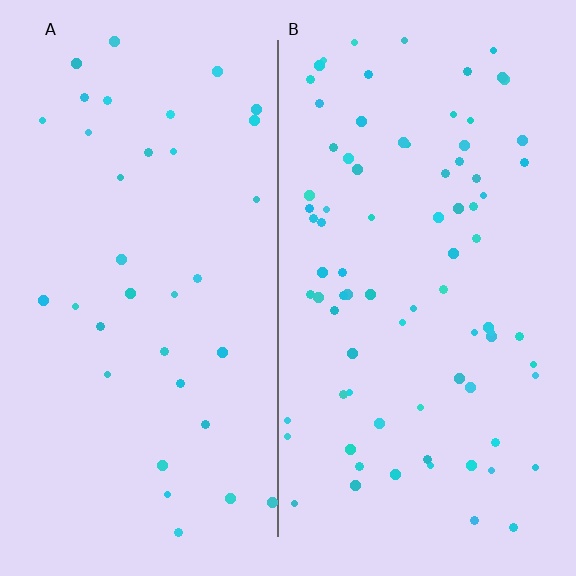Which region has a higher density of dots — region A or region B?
B (the right).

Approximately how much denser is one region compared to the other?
Approximately 2.3× — region B over region A.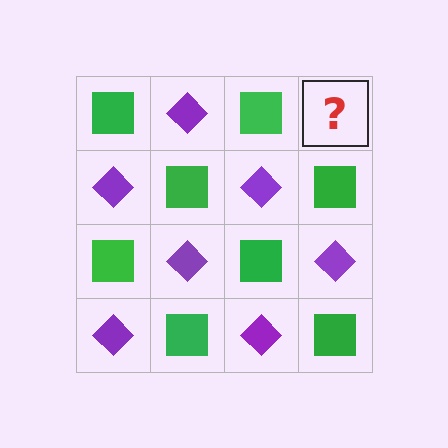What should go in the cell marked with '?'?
The missing cell should contain a purple diamond.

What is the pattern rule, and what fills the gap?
The rule is that it alternates green square and purple diamond in a checkerboard pattern. The gap should be filled with a purple diamond.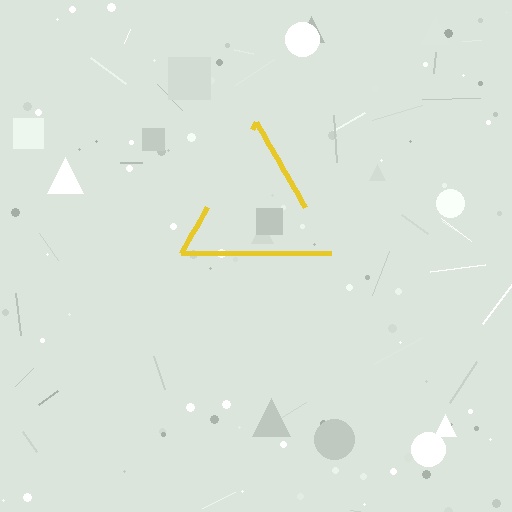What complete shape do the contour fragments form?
The contour fragments form a triangle.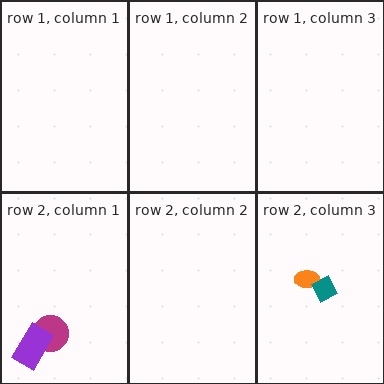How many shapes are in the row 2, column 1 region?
2.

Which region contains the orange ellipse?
The row 2, column 3 region.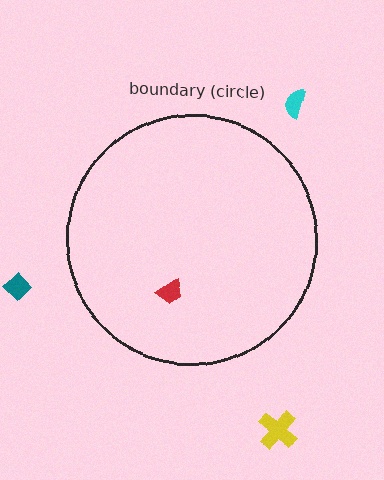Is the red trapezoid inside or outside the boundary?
Inside.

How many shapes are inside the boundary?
1 inside, 3 outside.